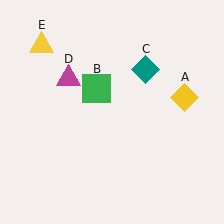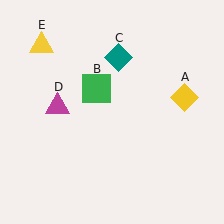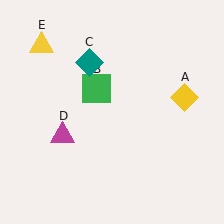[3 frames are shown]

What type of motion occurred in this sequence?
The teal diamond (object C), magenta triangle (object D) rotated counterclockwise around the center of the scene.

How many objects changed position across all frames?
2 objects changed position: teal diamond (object C), magenta triangle (object D).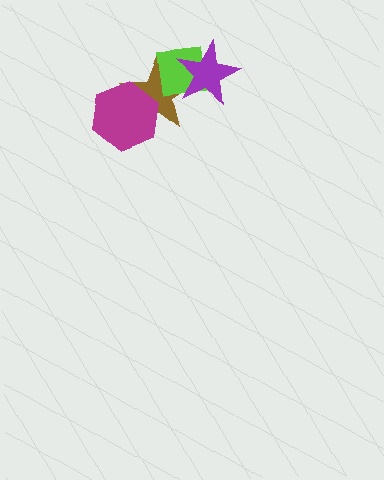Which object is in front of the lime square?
The purple star is in front of the lime square.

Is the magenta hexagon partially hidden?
No, no other shape covers it.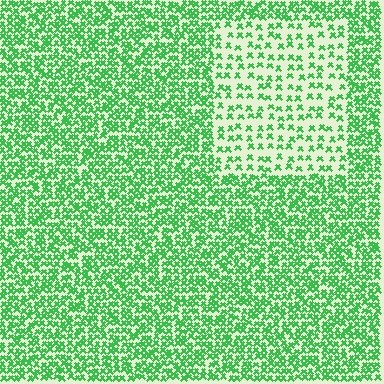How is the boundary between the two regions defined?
The boundary is defined by a change in element density (approximately 2.3x ratio). All elements are the same color, size, and shape.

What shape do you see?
I see a rectangle.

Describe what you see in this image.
The image contains small green elements arranged at two different densities. A rectangle-shaped region is visible where the elements are less densely packed than the surrounding area.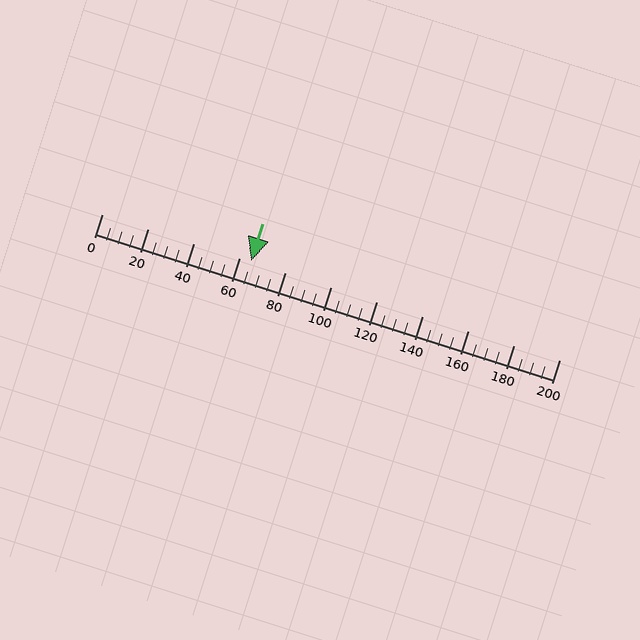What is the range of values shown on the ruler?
The ruler shows values from 0 to 200.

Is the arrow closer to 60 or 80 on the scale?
The arrow is closer to 60.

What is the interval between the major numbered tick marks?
The major tick marks are spaced 20 units apart.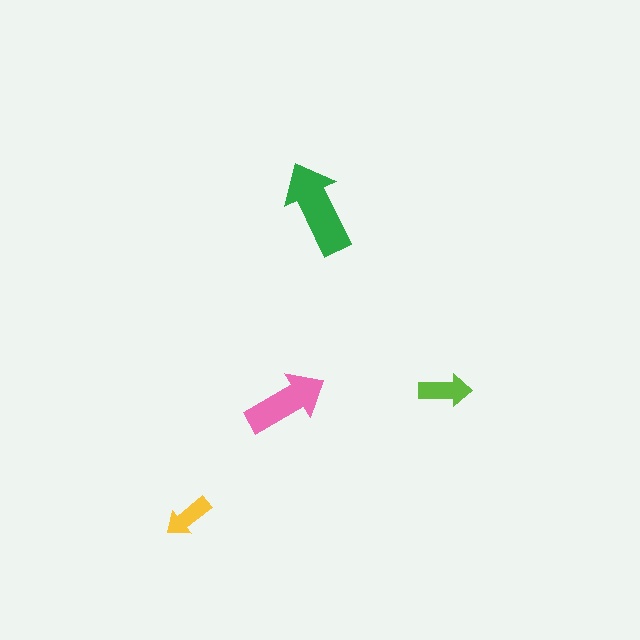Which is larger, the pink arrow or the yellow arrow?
The pink one.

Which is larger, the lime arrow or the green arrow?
The green one.